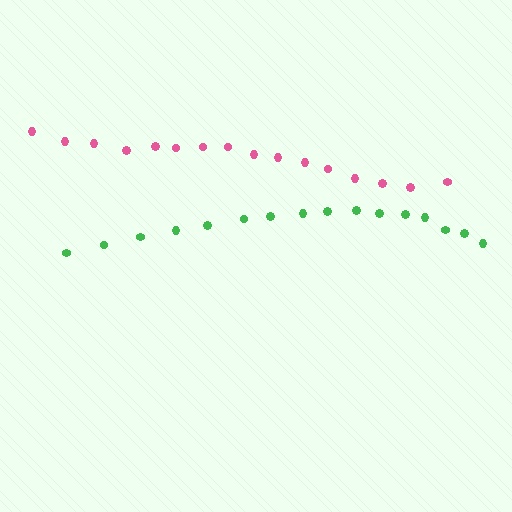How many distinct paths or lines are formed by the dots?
There are 2 distinct paths.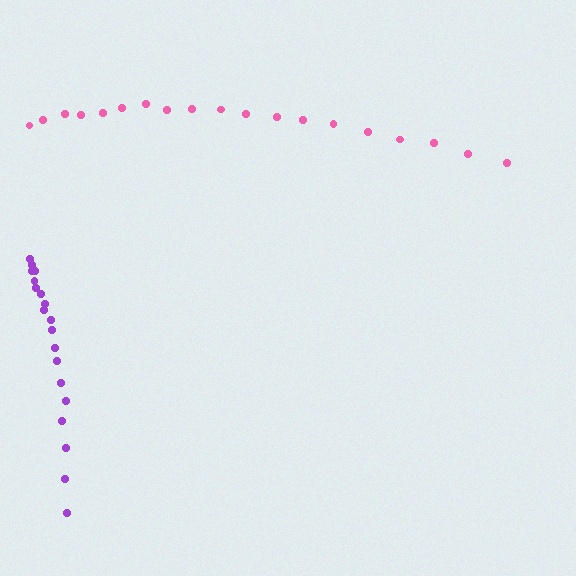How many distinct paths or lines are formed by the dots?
There are 2 distinct paths.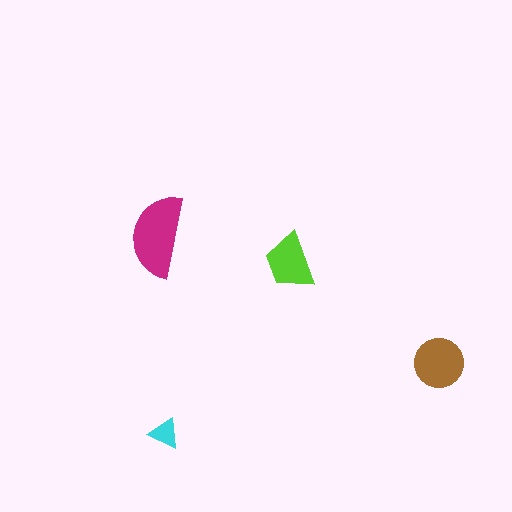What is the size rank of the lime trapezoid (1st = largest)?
3rd.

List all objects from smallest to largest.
The cyan triangle, the lime trapezoid, the brown circle, the magenta semicircle.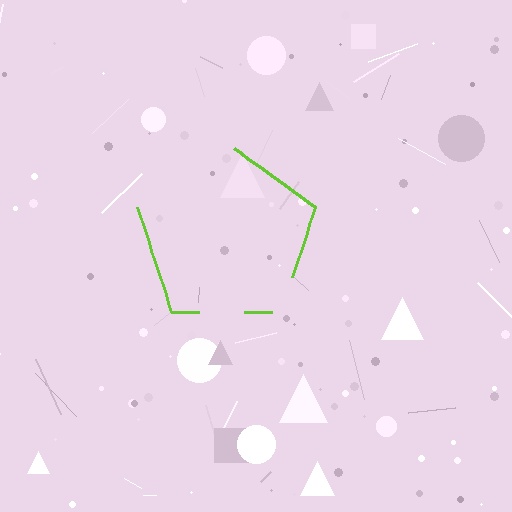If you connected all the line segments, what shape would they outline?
They would outline a pentagon.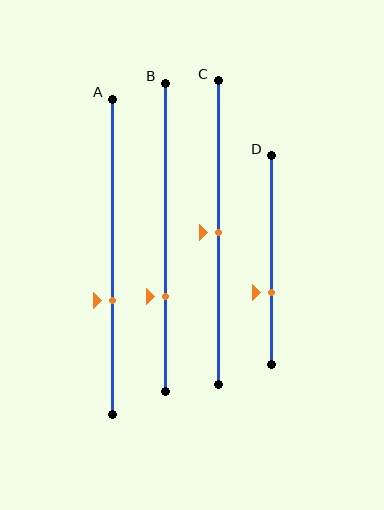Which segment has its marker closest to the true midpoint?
Segment C has its marker closest to the true midpoint.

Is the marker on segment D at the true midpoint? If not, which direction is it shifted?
No, the marker on segment D is shifted downward by about 15% of the segment length.